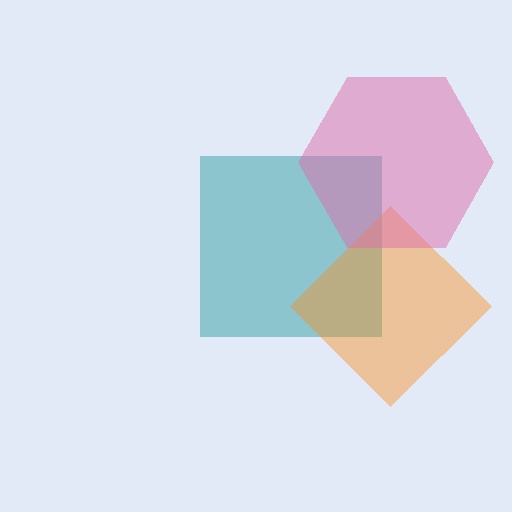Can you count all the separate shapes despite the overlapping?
Yes, there are 3 separate shapes.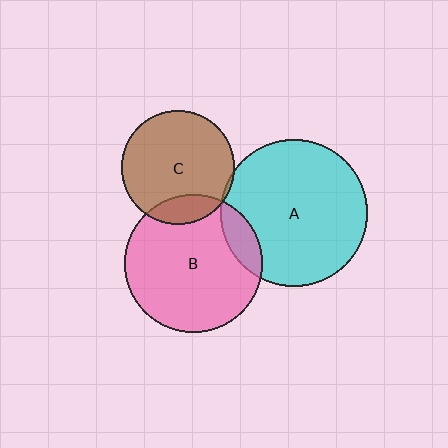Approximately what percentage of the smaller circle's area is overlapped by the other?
Approximately 10%.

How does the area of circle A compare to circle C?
Approximately 1.7 times.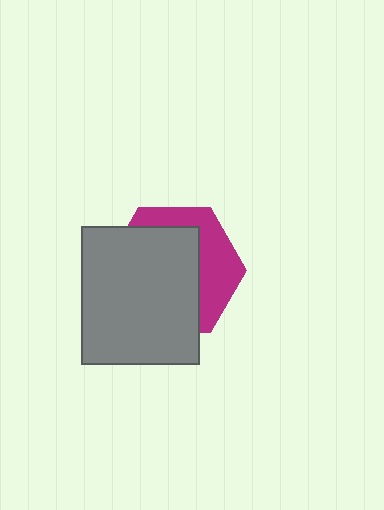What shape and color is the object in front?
The object in front is a gray rectangle.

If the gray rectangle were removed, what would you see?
You would see the complete magenta hexagon.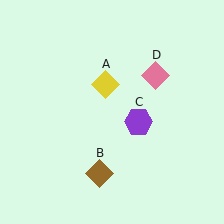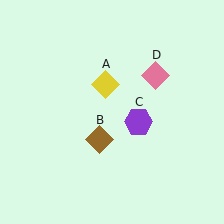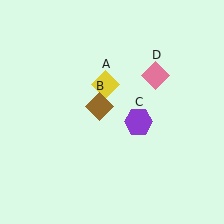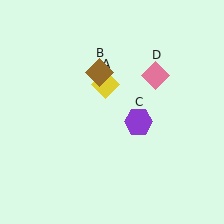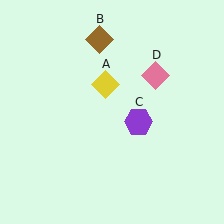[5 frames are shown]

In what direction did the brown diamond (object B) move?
The brown diamond (object B) moved up.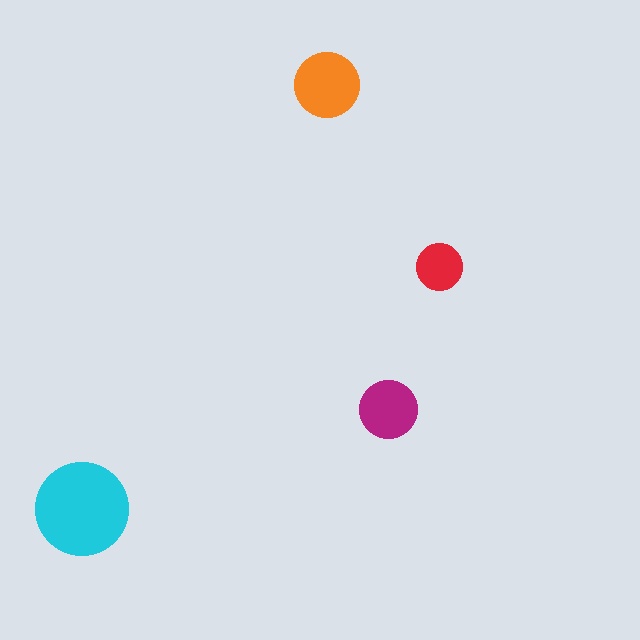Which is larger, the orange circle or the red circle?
The orange one.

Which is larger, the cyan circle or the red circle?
The cyan one.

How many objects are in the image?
There are 4 objects in the image.